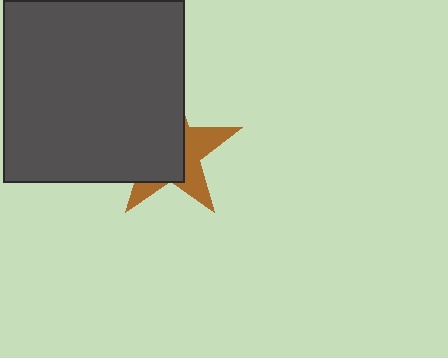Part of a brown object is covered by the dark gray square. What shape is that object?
It is a star.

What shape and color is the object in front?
The object in front is a dark gray square.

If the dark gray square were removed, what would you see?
You would see the complete brown star.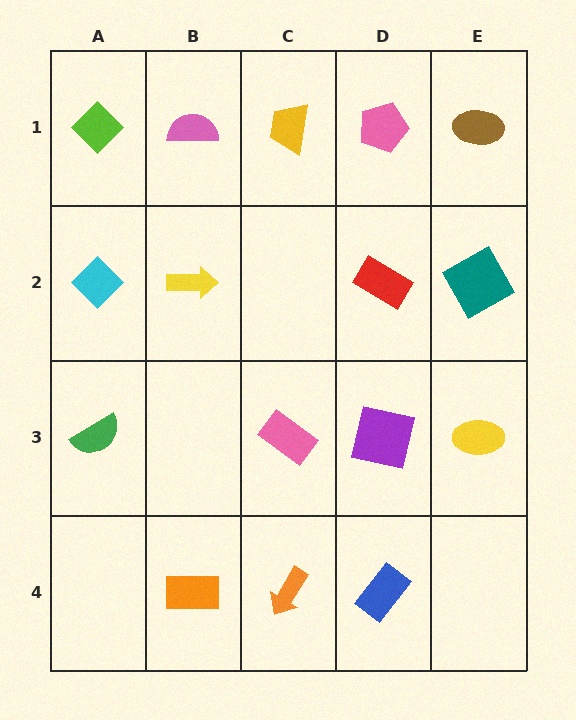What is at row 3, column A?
A green semicircle.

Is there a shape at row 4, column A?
No, that cell is empty.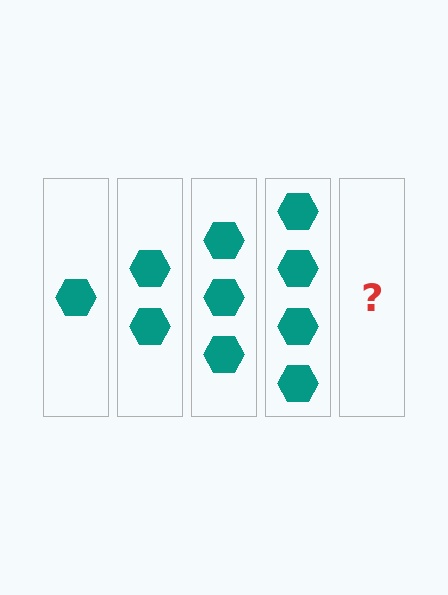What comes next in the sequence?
The next element should be 5 hexagons.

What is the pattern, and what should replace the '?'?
The pattern is that each step adds one more hexagon. The '?' should be 5 hexagons.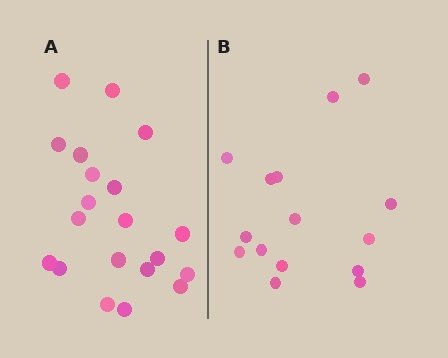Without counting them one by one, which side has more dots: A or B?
Region A (the left region) has more dots.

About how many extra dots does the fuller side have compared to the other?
Region A has about 5 more dots than region B.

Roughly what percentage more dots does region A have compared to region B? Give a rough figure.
About 35% more.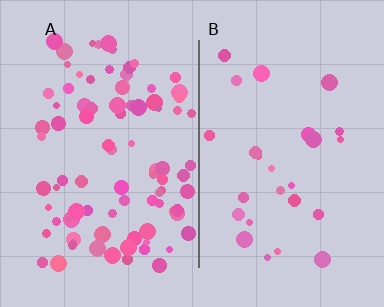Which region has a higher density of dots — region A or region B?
A (the left).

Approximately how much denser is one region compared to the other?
Approximately 3.4× — region A over region B.